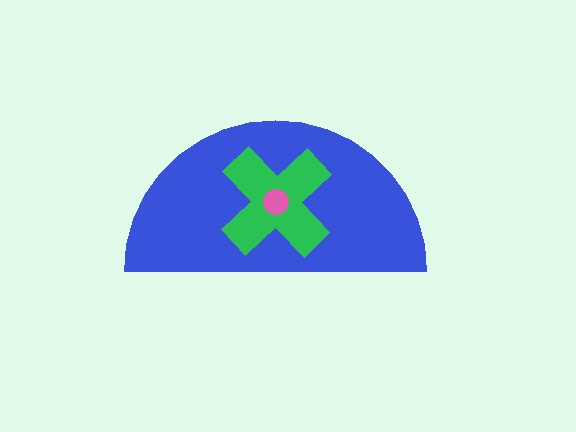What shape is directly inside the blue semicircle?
The green cross.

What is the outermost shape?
The blue semicircle.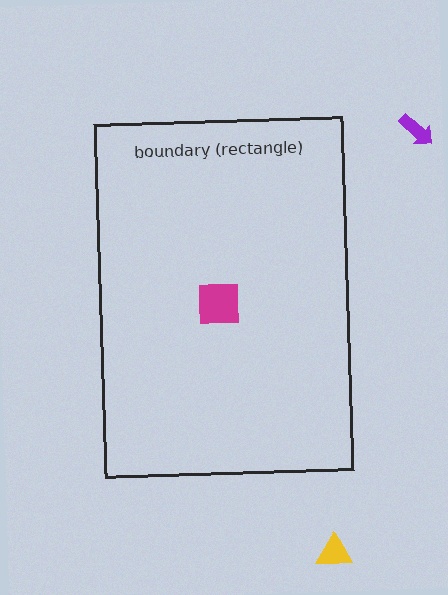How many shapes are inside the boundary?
1 inside, 2 outside.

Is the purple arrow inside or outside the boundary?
Outside.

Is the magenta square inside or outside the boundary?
Inside.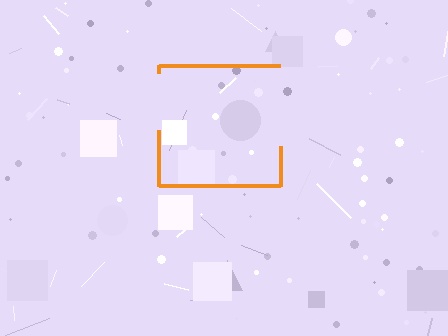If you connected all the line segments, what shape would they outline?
They would outline a square.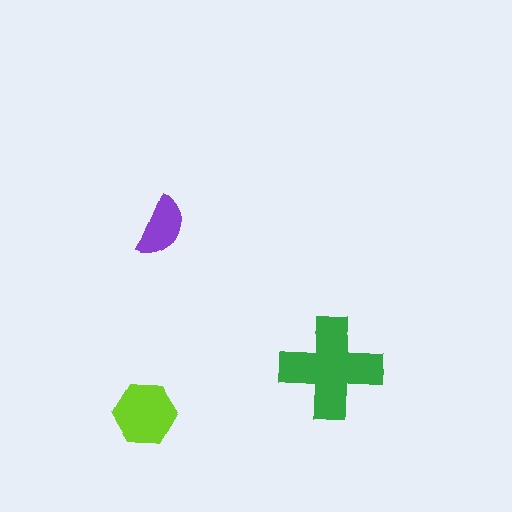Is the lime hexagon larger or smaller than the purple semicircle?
Larger.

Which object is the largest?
The green cross.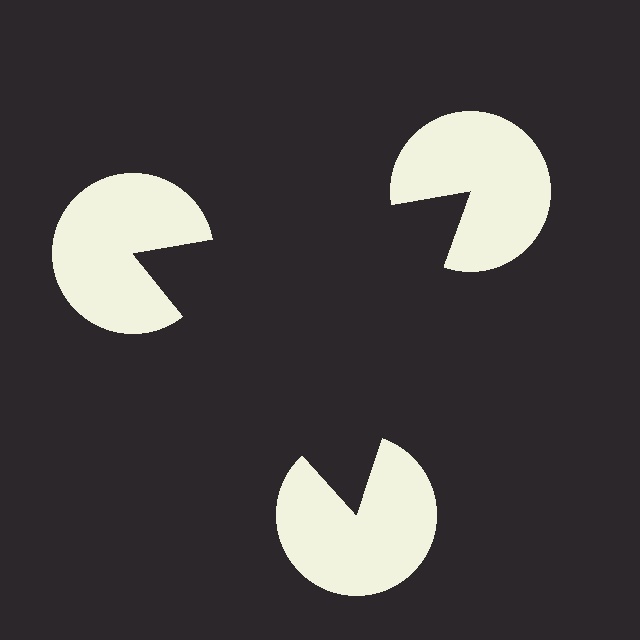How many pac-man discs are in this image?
There are 3 — one at each vertex of the illusory triangle.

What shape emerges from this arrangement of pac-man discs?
An illusory triangle — its edges are inferred from the aligned wedge cuts in the pac-man discs, not physically drawn.